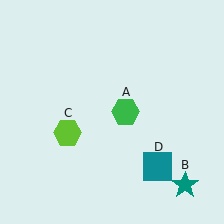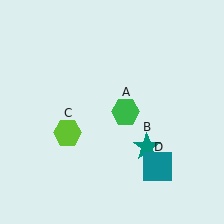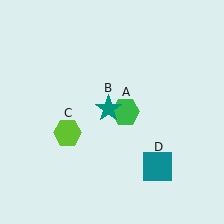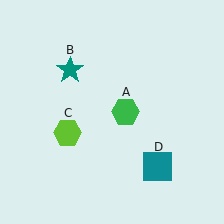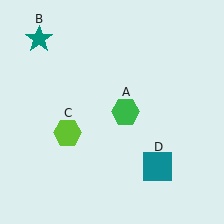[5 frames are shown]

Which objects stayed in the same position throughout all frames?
Green hexagon (object A) and lime hexagon (object C) and teal square (object D) remained stationary.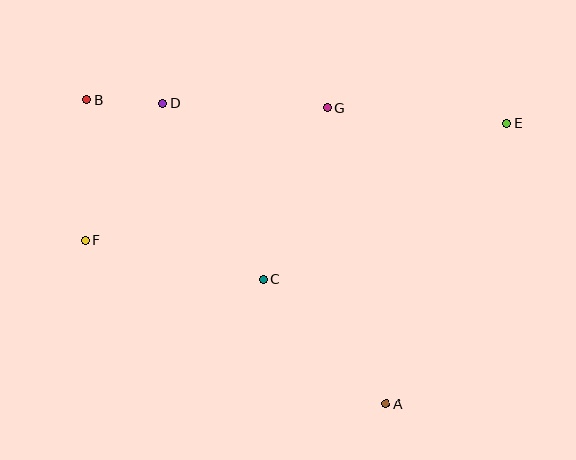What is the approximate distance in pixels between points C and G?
The distance between C and G is approximately 183 pixels.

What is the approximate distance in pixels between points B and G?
The distance between B and G is approximately 241 pixels.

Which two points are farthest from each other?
Points E and F are farthest from each other.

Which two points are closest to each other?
Points B and D are closest to each other.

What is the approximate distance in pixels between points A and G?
The distance between A and G is approximately 302 pixels.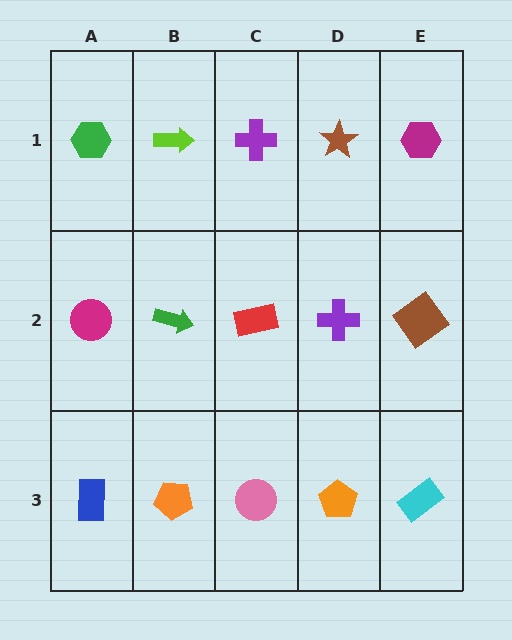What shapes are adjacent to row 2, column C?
A purple cross (row 1, column C), a pink circle (row 3, column C), a green arrow (row 2, column B), a purple cross (row 2, column D).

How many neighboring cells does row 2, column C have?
4.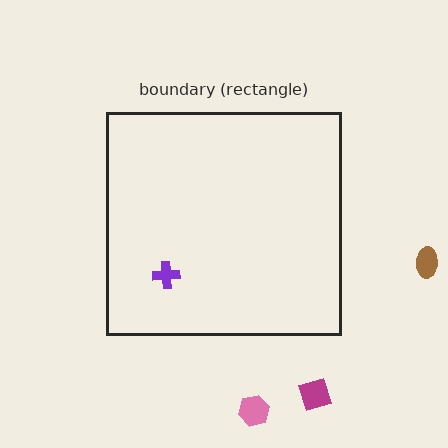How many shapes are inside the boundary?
1 inside, 3 outside.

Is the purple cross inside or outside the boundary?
Inside.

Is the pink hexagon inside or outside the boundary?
Outside.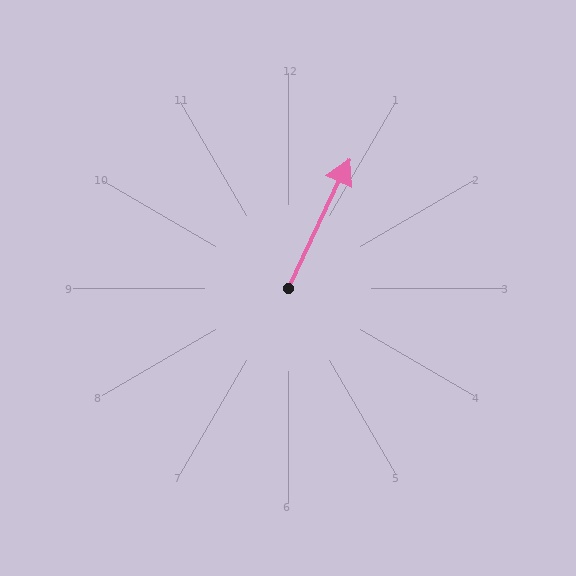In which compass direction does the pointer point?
Northeast.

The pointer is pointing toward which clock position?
Roughly 1 o'clock.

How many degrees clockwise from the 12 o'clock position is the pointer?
Approximately 25 degrees.